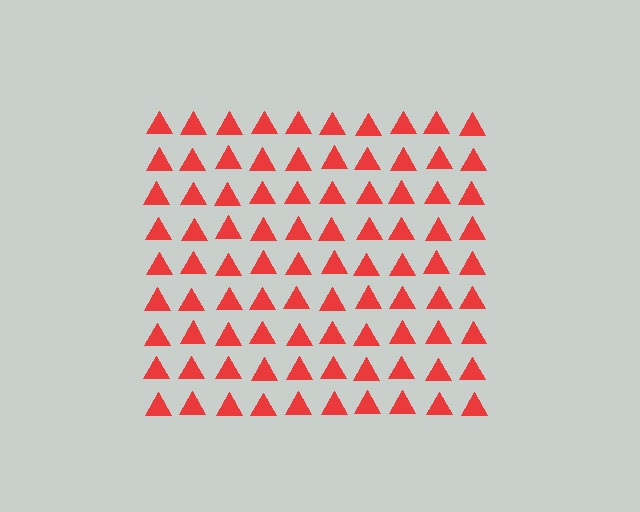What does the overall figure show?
The overall figure shows a square.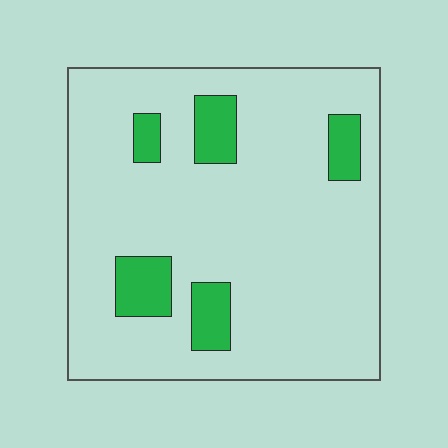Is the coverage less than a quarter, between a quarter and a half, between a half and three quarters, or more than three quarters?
Less than a quarter.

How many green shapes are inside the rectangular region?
5.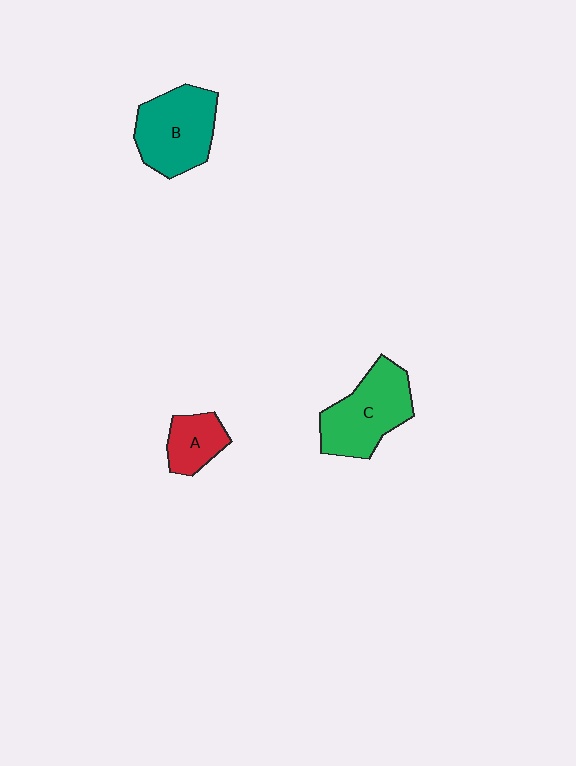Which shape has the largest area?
Shape C (green).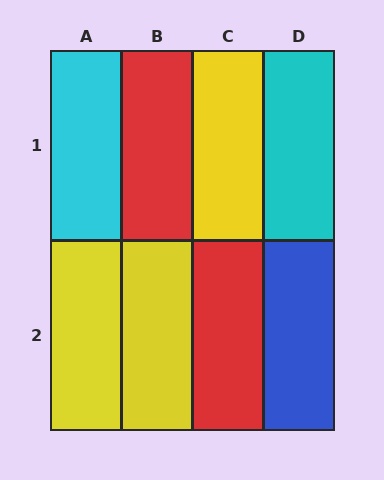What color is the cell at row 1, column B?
Red.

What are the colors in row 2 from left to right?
Yellow, yellow, red, blue.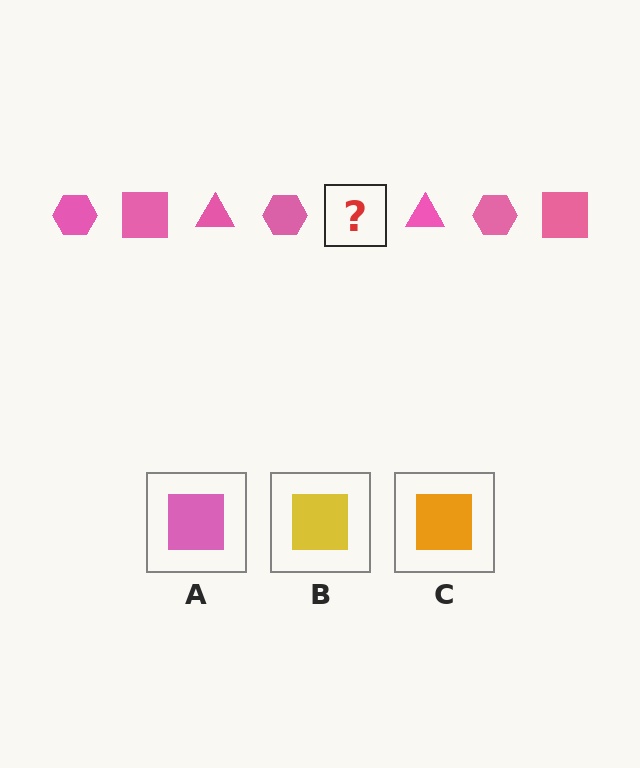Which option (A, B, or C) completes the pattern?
A.